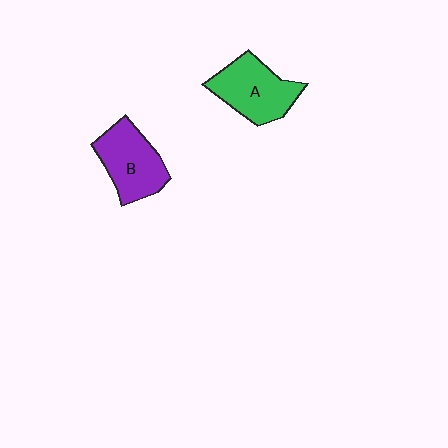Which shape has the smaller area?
Shape B (purple).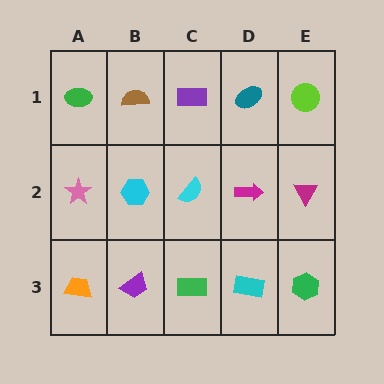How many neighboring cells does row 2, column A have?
3.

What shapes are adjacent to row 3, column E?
A magenta triangle (row 2, column E), a cyan rectangle (row 3, column D).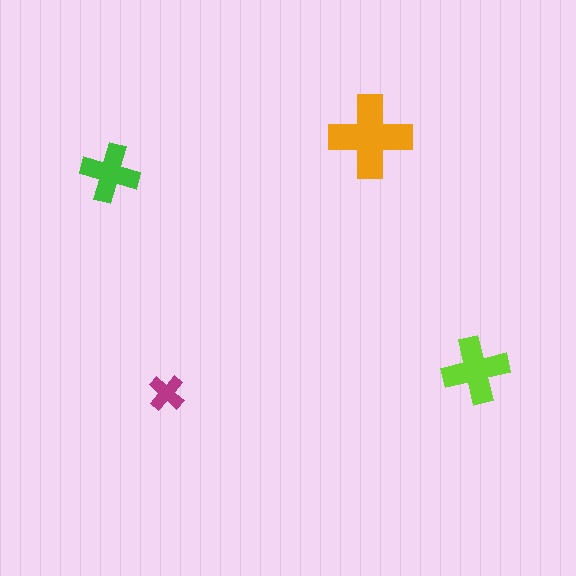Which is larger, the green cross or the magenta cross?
The green one.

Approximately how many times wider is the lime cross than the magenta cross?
About 2 times wider.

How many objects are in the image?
There are 4 objects in the image.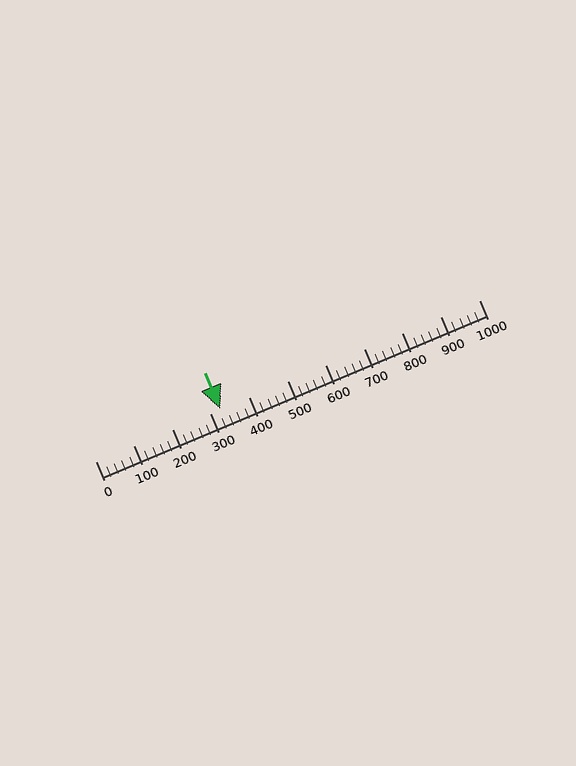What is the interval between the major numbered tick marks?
The major tick marks are spaced 100 units apart.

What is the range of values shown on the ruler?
The ruler shows values from 0 to 1000.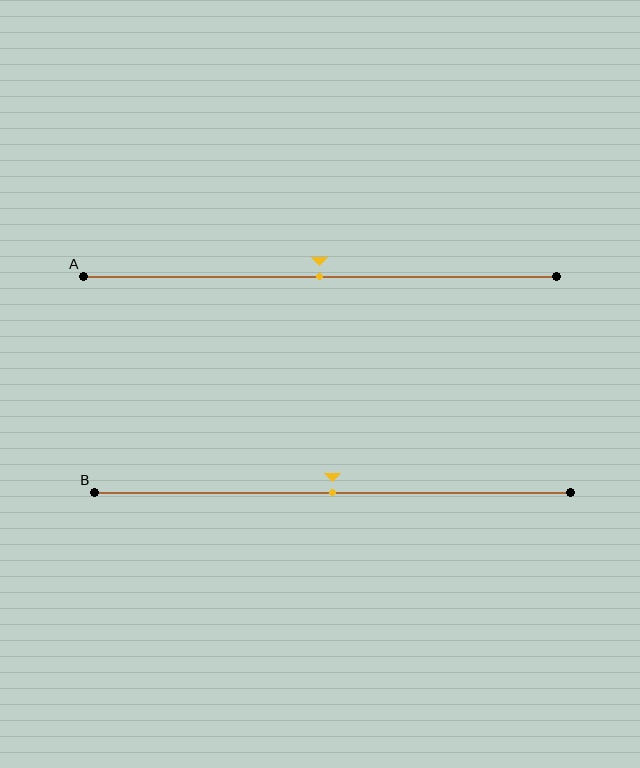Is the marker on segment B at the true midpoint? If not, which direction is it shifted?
Yes, the marker on segment B is at the true midpoint.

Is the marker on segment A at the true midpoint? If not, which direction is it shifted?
Yes, the marker on segment A is at the true midpoint.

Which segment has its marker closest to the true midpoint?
Segment A has its marker closest to the true midpoint.